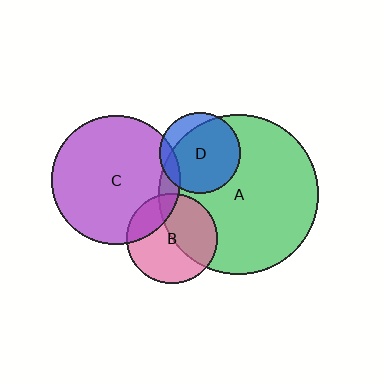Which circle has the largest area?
Circle A (green).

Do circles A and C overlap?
Yes.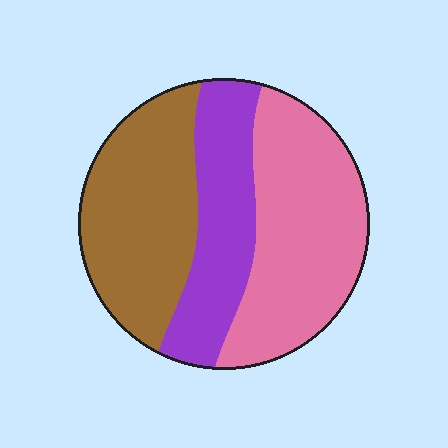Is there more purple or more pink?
Pink.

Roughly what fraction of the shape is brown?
Brown covers 35% of the shape.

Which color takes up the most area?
Pink, at roughly 40%.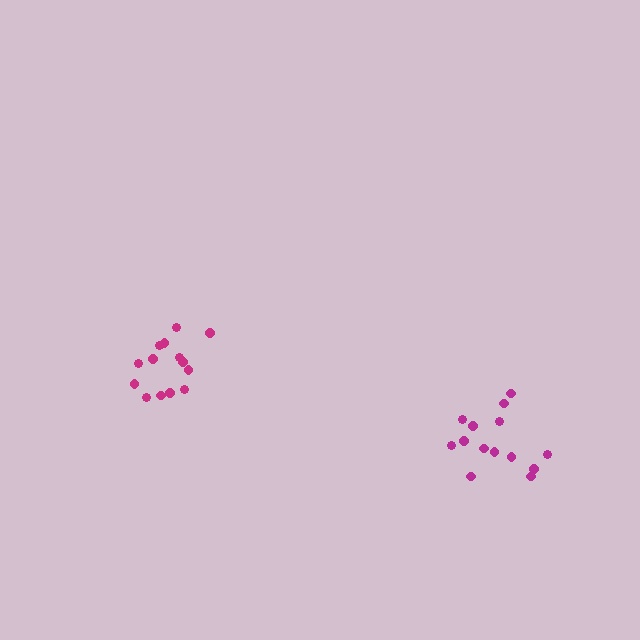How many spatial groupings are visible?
There are 2 spatial groupings.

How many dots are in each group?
Group 1: 14 dots, Group 2: 14 dots (28 total).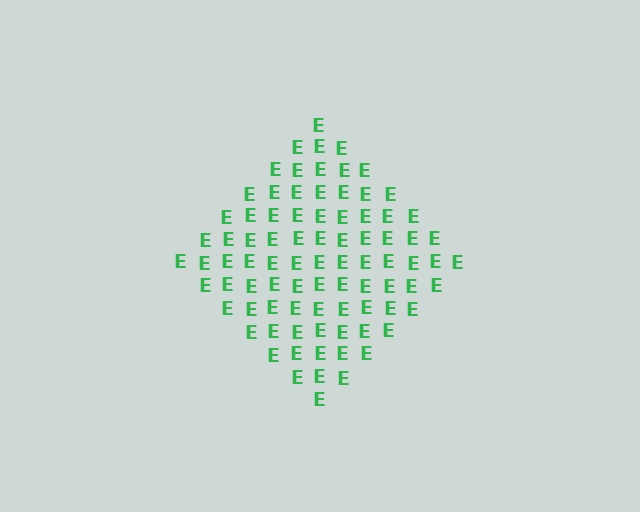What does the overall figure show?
The overall figure shows a diamond.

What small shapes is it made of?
It is made of small letter E's.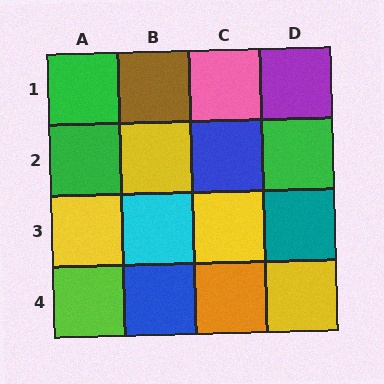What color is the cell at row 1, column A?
Green.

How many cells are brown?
1 cell is brown.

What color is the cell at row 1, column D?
Purple.